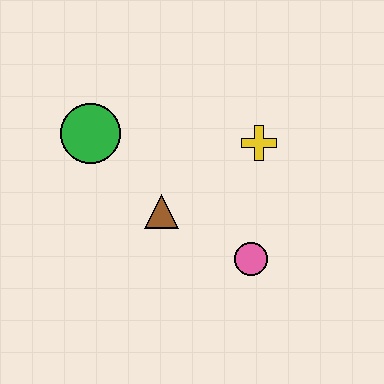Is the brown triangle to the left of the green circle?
No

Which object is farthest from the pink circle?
The green circle is farthest from the pink circle.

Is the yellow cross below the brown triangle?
No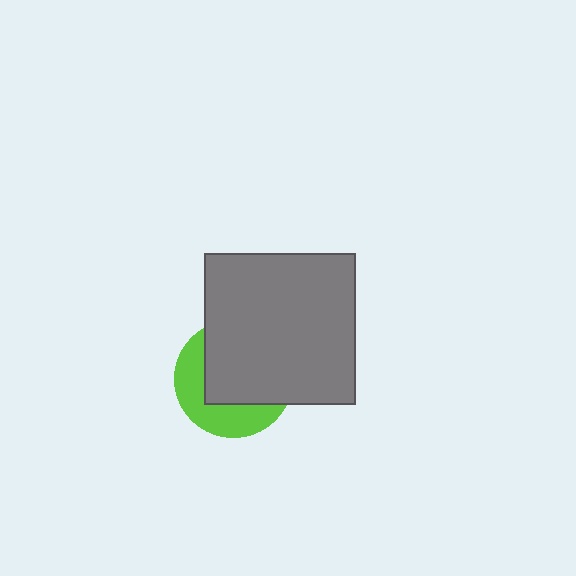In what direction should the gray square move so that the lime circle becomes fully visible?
The gray square should move toward the upper-right. That is the shortest direction to clear the overlap and leave the lime circle fully visible.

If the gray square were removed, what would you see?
You would see the complete lime circle.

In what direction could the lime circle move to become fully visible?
The lime circle could move toward the lower-left. That would shift it out from behind the gray square entirely.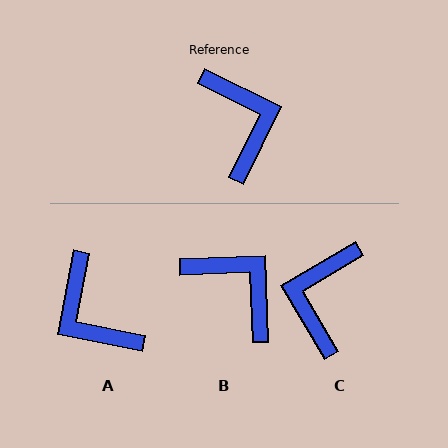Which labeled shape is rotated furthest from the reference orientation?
A, about 165 degrees away.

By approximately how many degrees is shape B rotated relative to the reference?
Approximately 28 degrees counter-clockwise.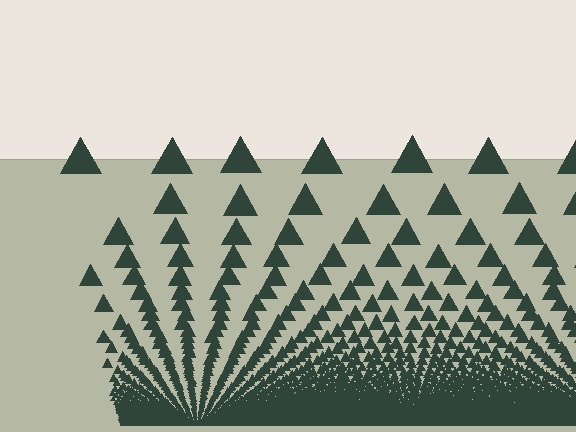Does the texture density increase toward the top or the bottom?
Density increases toward the bottom.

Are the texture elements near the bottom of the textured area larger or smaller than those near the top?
Smaller. The gradient is inverted — elements near the bottom are smaller and denser.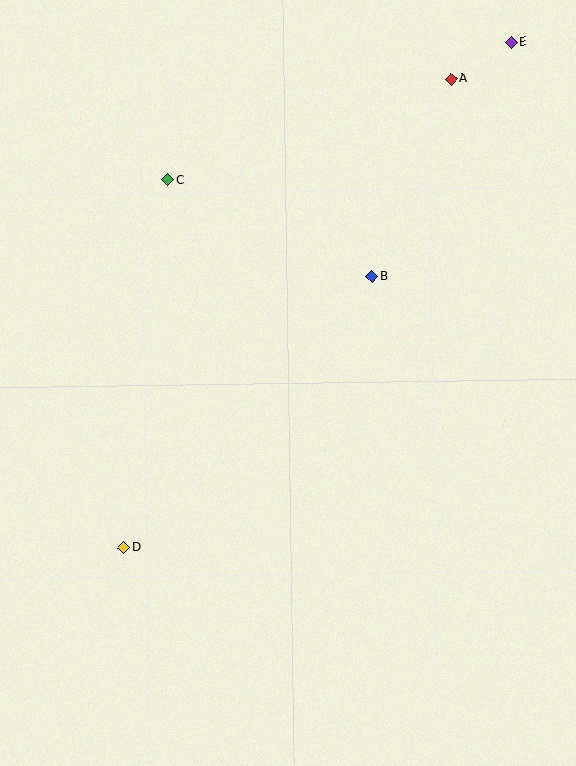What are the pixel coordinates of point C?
Point C is at (168, 180).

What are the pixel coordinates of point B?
Point B is at (372, 276).